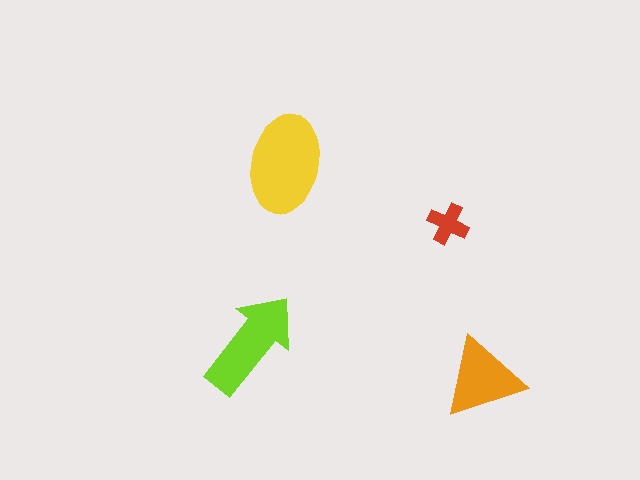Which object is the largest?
The yellow ellipse.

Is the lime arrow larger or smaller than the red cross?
Larger.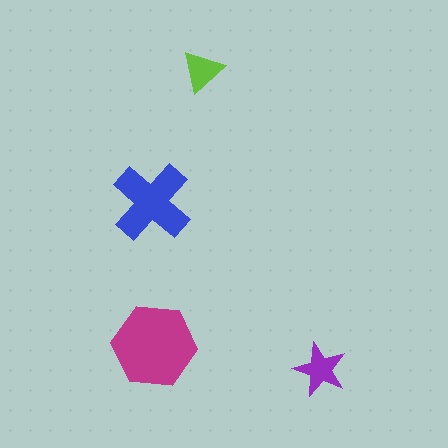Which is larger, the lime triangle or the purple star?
The purple star.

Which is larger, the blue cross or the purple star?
The blue cross.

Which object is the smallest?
The lime triangle.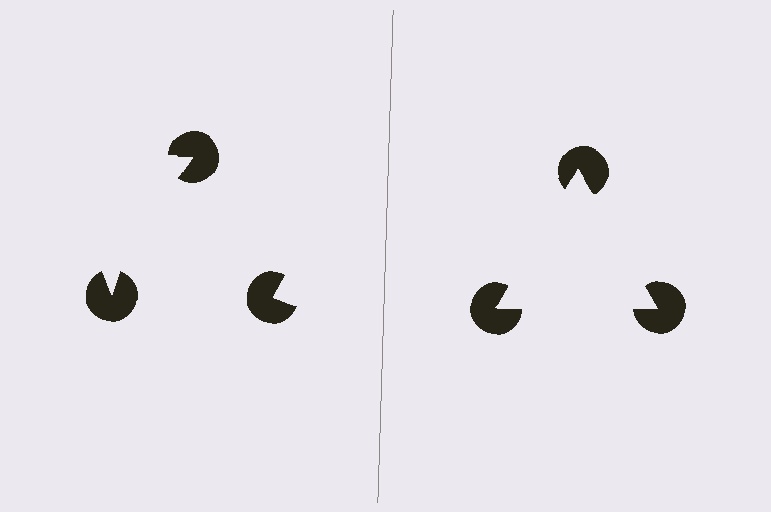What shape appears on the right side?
An illusory triangle.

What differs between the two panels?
The pac-man discs are positioned identically on both sides; only the wedge orientations differ. On the right they align to a triangle; on the left they are misaligned.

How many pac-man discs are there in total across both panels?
6 — 3 on each side.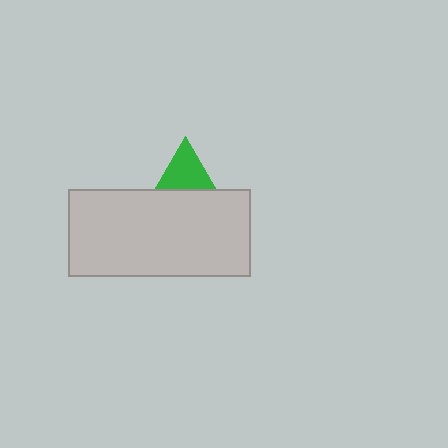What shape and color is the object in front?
The object in front is a light gray rectangle.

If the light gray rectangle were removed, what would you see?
You would see the complete green triangle.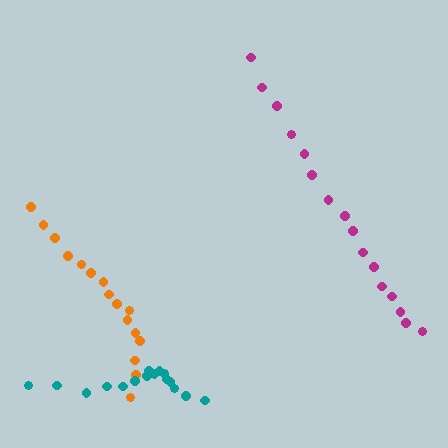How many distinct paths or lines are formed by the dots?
There are 3 distinct paths.